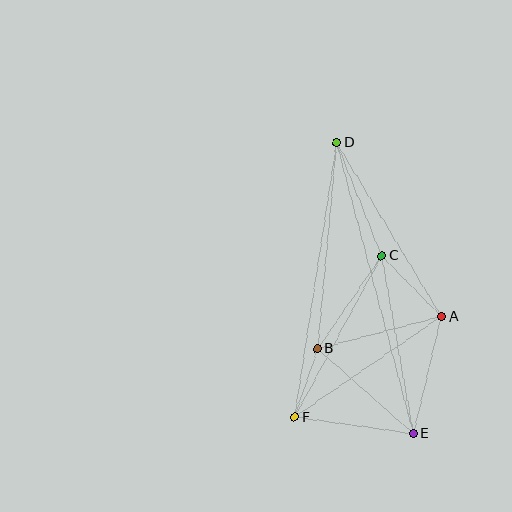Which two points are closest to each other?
Points B and F are closest to each other.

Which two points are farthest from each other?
Points D and E are farthest from each other.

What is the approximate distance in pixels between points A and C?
The distance between A and C is approximately 85 pixels.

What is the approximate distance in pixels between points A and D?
The distance between A and D is approximately 203 pixels.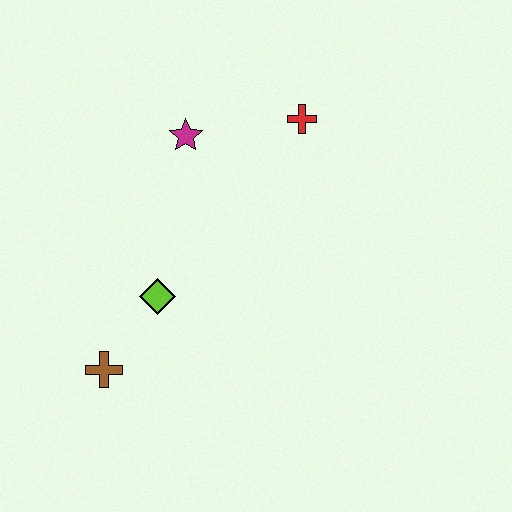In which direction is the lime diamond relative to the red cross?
The lime diamond is below the red cross.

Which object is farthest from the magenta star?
The brown cross is farthest from the magenta star.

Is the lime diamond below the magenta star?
Yes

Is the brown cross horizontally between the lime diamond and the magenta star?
No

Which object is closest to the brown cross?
The lime diamond is closest to the brown cross.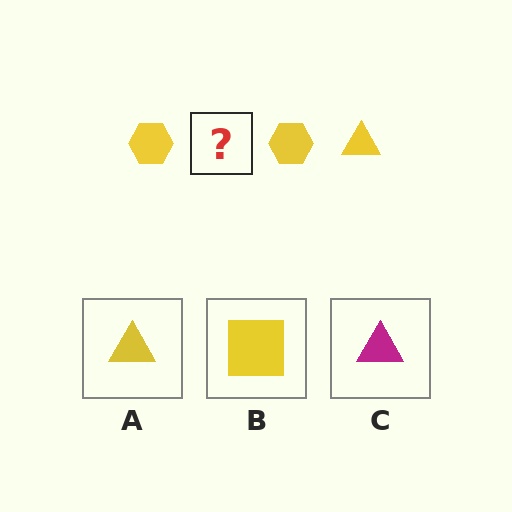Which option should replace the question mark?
Option A.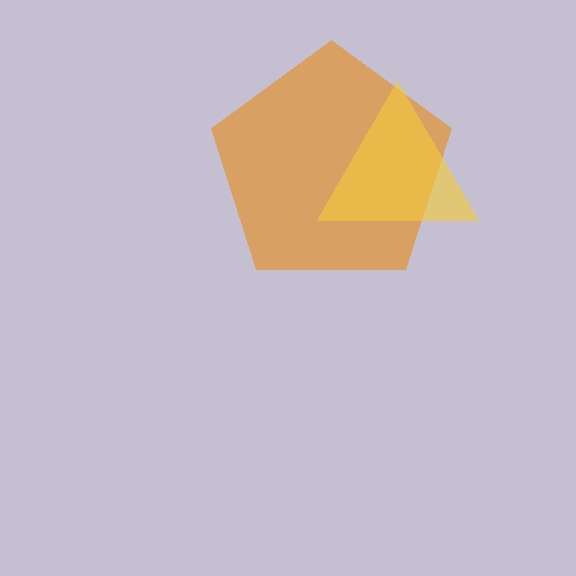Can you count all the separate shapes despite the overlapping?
Yes, there are 2 separate shapes.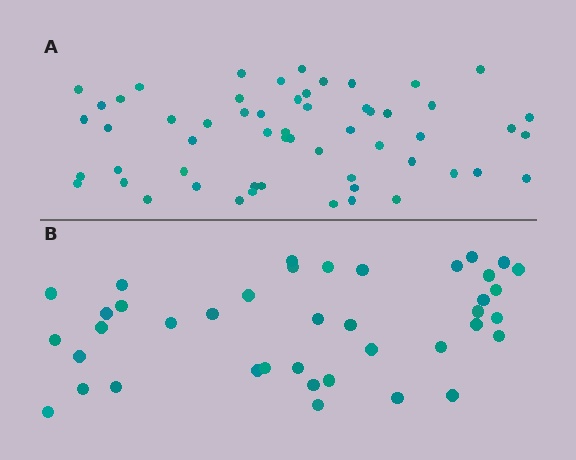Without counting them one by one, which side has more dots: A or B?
Region A (the top region) has more dots.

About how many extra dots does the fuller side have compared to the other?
Region A has approximately 15 more dots than region B.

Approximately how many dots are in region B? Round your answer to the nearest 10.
About 40 dots.